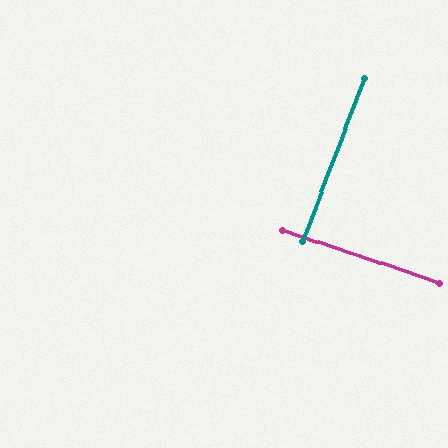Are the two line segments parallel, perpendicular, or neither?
Perpendicular — they meet at approximately 88°.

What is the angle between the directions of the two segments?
Approximately 88 degrees.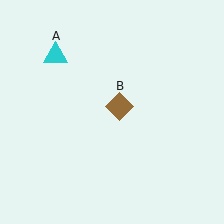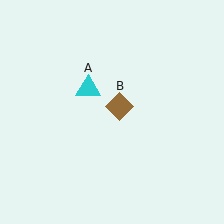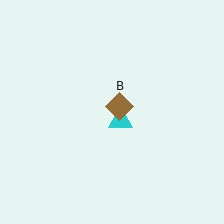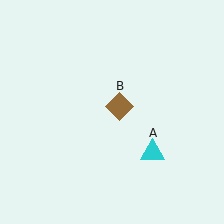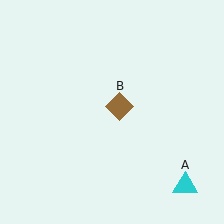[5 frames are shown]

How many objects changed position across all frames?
1 object changed position: cyan triangle (object A).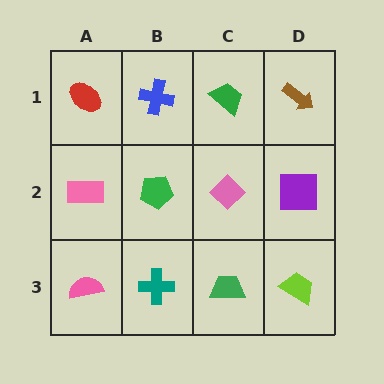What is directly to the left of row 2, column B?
A pink rectangle.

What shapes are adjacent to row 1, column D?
A purple square (row 2, column D), a green trapezoid (row 1, column C).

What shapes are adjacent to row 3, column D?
A purple square (row 2, column D), a green trapezoid (row 3, column C).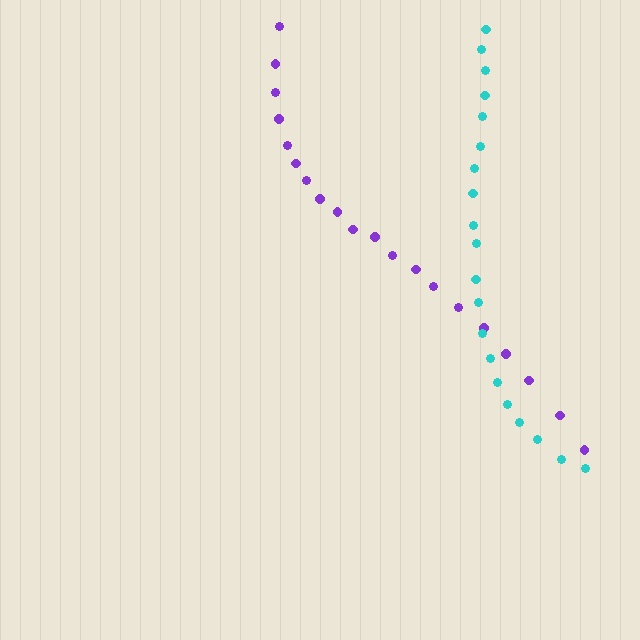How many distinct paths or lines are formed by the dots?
There are 2 distinct paths.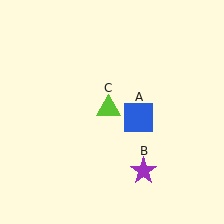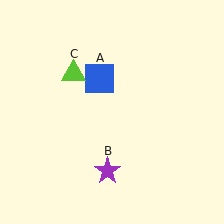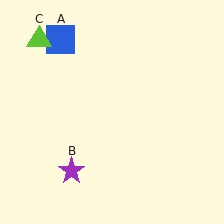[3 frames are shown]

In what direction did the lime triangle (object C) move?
The lime triangle (object C) moved up and to the left.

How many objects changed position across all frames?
3 objects changed position: blue square (object A), purple star (object B), lime triangle (object C).